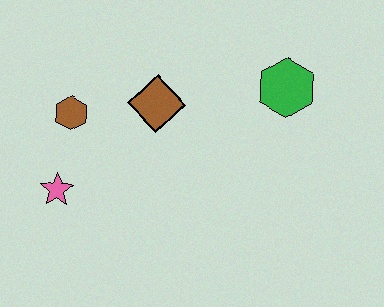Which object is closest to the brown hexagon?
The pink star is closest to the brown hexagon.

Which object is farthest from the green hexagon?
The pink star is farthest from the green hexagon.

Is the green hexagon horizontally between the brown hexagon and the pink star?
No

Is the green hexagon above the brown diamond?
Yes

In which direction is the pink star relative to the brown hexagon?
The pink star is below the brown hexagon.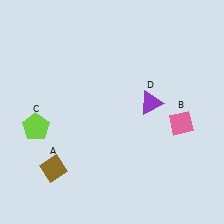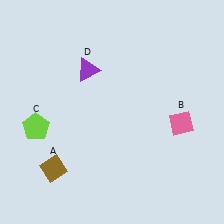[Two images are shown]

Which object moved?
The purple triangle (D) moved left.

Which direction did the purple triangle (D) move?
The purple triangle (D) moved left.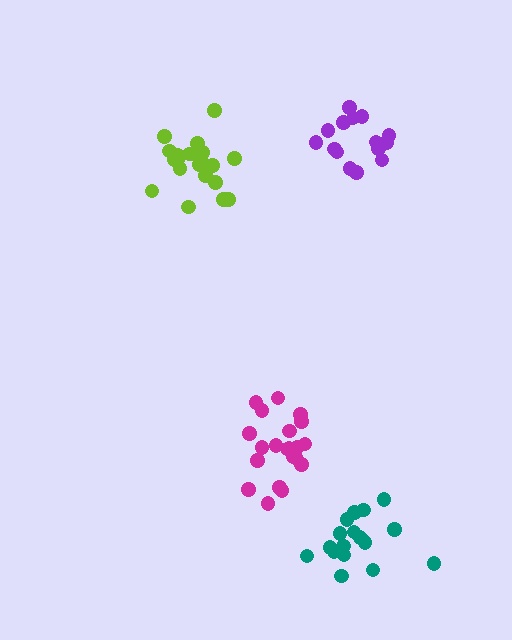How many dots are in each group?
Group 1: 21 dots, Group 2: 18 dots, Group 3: 15 dots, Group 4: 21 dots (75 total).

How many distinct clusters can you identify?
There are 4 distinct clusters.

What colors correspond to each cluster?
The clusters are colored: lime, teal, purple, magenta.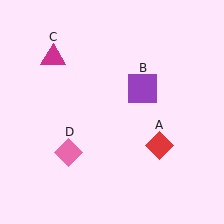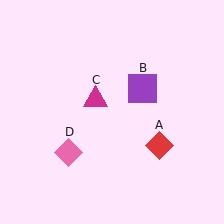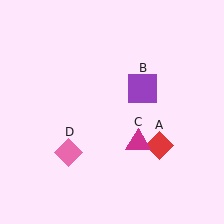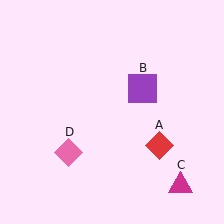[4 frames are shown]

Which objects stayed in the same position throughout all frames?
Red diamond (object A) and purple square (object B) and pink diamond (object D) remained stationary.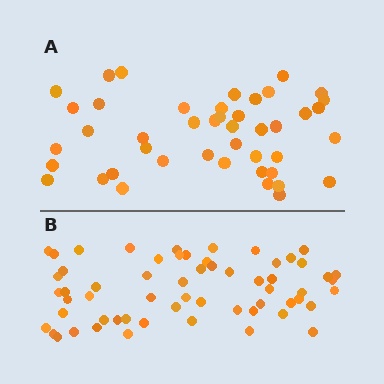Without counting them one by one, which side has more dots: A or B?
Region B (the bottom region) has more dots.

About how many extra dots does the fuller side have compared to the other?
Region B has approximately 15 more dots than region A.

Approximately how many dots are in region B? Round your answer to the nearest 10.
About 60 dots.